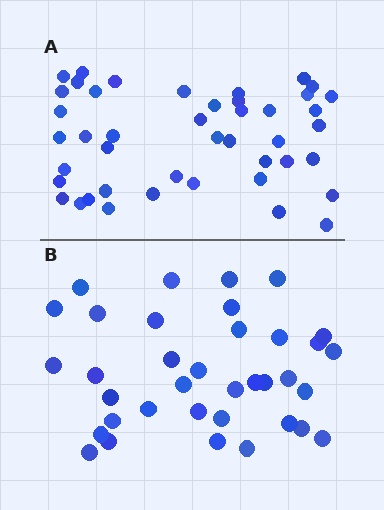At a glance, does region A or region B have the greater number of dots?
Region A (the top region) has more dots.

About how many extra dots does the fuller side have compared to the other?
Region A has roughly 8 or so more dots than region B.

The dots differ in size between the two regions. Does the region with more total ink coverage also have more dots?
No. Region B has more total ink coverage because its dots are larger, but region A actually contains more individual dots. Total area can be misleading — the number of items is what matters here.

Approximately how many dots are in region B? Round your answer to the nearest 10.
About 40 dots. (The exact count is 36, which rounds to 40.)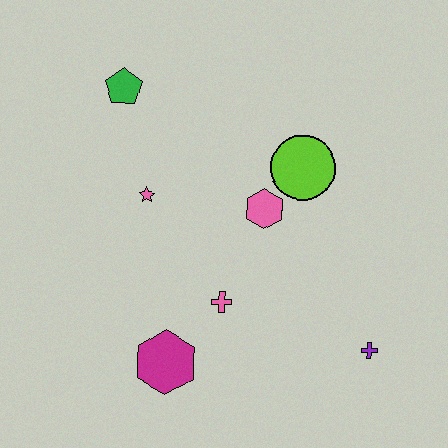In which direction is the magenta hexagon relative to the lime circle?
The magenta hexagon is below the lime circle.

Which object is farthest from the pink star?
The purple cross is farthest from the pink star.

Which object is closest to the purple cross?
The pink cross is closest to the purple cross.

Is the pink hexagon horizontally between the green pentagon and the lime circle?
Yes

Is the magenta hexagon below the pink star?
Yes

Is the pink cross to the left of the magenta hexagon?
No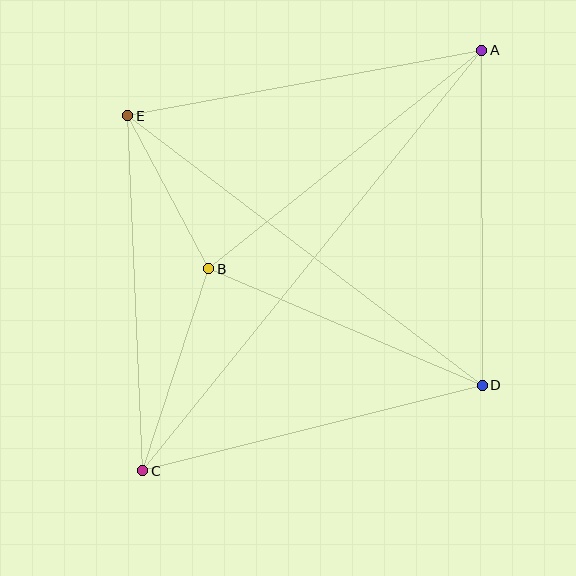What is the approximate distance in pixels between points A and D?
The distance between A and D is approximately 335 pixels.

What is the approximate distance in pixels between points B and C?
The distance between B and C is approximately 213 pixels.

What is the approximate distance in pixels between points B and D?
The distance between B and D is approximately 297 pixels.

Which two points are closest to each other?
Points B and E are closest to each other.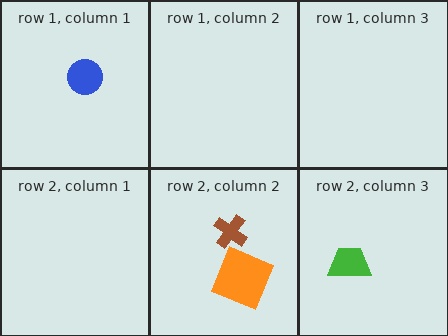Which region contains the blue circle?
The row 1, column 1 region.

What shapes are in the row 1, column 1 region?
The blue circle.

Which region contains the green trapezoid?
The row 2, column 3 region.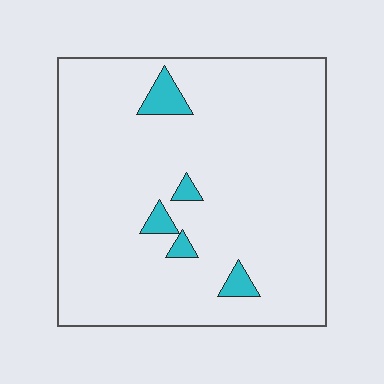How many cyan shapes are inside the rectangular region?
5.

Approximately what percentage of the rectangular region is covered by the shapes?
Approximately 5%.